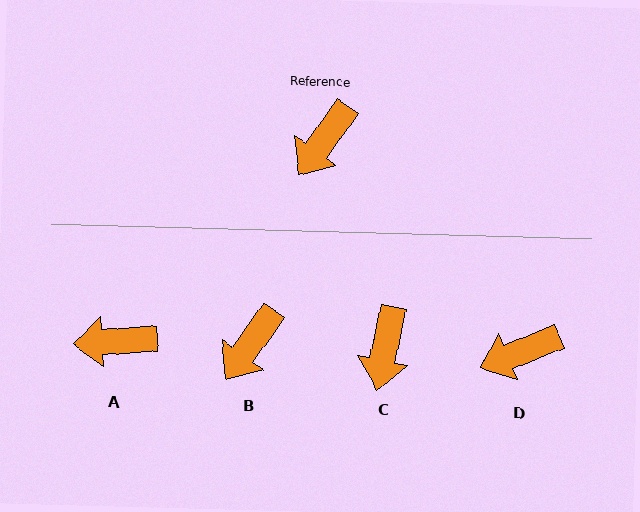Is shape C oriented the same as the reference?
No, it is off by about 24 degrees.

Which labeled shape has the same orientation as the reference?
B.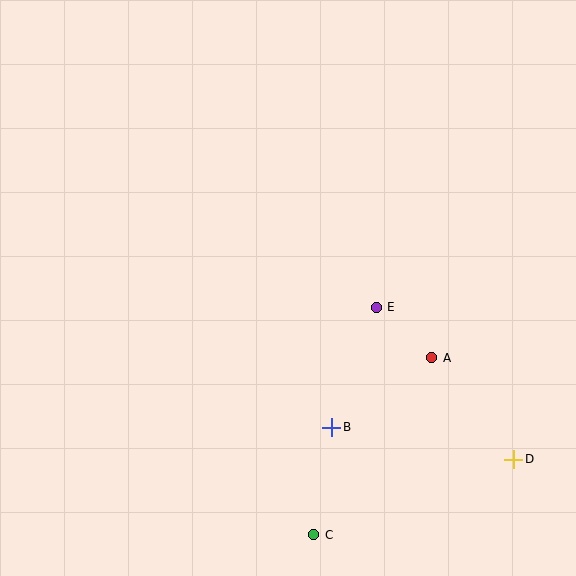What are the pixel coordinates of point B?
Point B is at (332, 427).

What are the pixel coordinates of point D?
Point D is at (514, 459).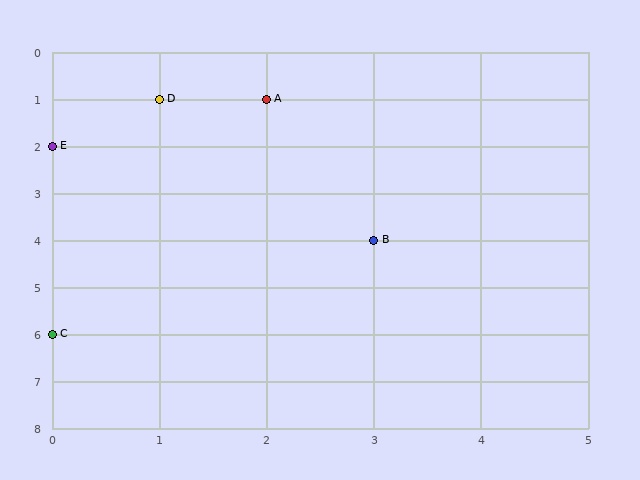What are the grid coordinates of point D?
Point D is at grid coordinates (1, 1).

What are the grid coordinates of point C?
Point C is at grid coordinates (0, 6).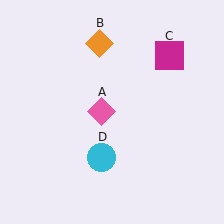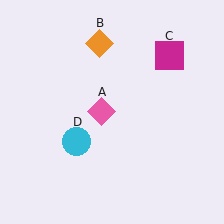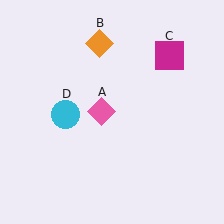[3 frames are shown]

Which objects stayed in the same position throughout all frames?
Pink diamond (object A) and orange diamond (object B) and magenta square (object C) remained stationary.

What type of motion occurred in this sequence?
The cyan circle (object D) rotated clockwise around the center of the scene.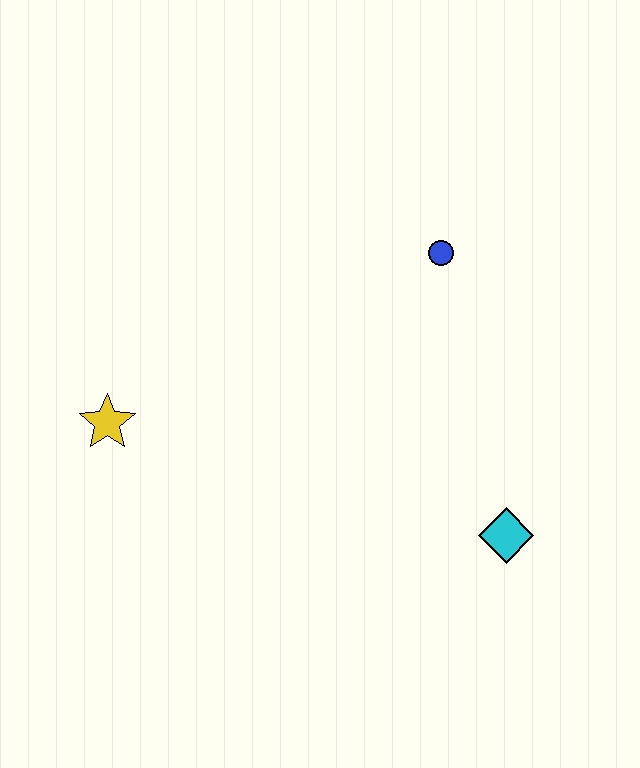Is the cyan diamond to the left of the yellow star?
No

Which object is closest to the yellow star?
The blue circle is closest to the yellow star.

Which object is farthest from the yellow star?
The cyan diamond is farthest from the yellow star.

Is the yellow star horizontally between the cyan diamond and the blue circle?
No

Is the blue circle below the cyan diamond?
No